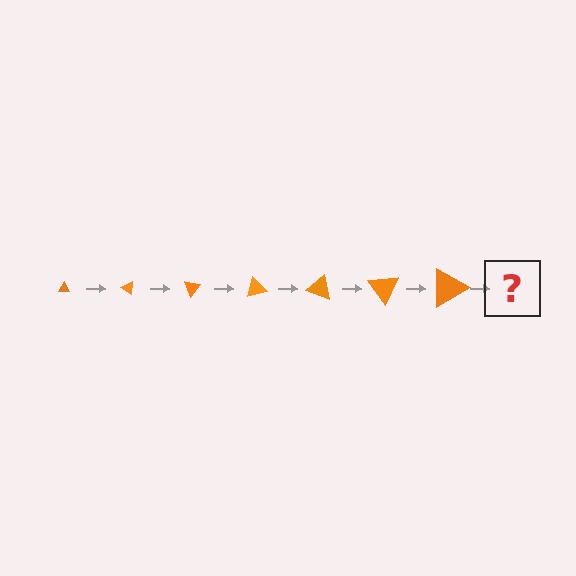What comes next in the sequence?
The next element should be a triangle, larger than the previous one and rotated 245 degrees from the start.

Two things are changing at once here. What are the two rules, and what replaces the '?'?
The two rules are that the triangle grows larger each step and it rotates 35 degrees each step. The '?' should be a triangle, larger than the previous one and rotated 245 degrees from the start.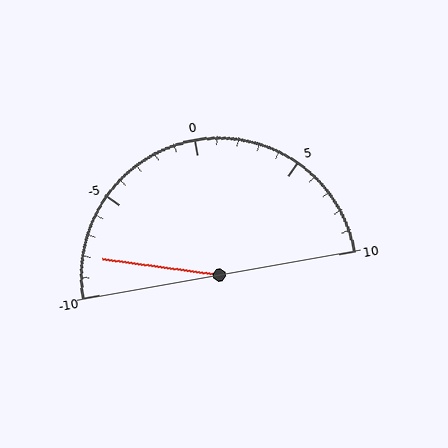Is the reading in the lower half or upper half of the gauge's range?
The reading is in the lower half of the range (-10 to 10).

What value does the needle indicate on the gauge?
The needle indicates approximately -8.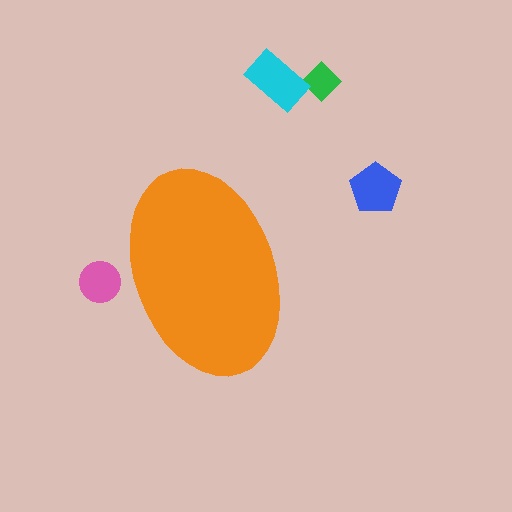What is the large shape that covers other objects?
An orange ellipse.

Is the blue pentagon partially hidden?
No, the blue pentagon is fully visible.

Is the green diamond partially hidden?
No, the green diamond is fully visible.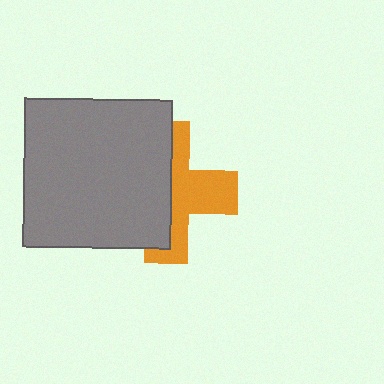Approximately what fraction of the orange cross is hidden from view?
Roughly 52% of the orange cross is hidden behind the gray square.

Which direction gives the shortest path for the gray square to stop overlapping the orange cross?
Moving left gives the shortest separation.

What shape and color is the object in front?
The object in front is a gray square.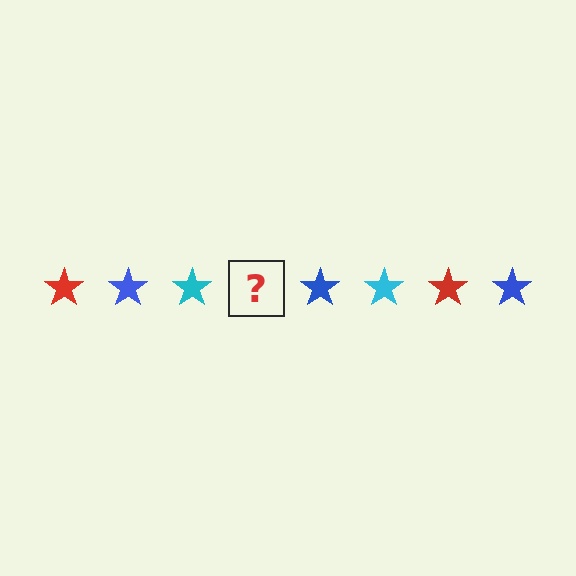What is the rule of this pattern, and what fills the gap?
The rule is that the pattern cycles through red, blue, cyan stars. The gap should be filled with a red star.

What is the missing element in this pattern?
The missing element is a red star.